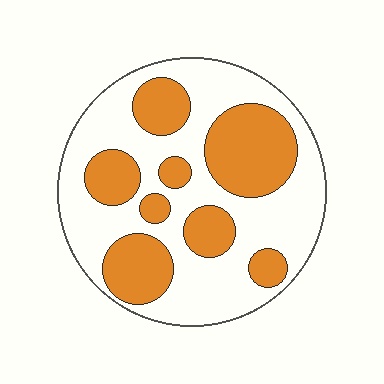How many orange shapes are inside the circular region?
8.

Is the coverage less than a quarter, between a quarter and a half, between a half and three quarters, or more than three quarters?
Between a quarter and a half.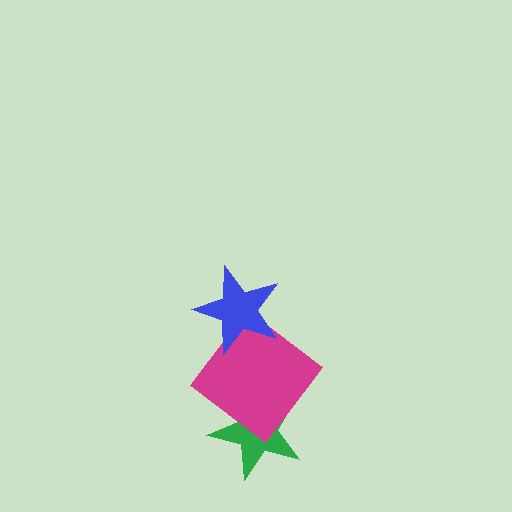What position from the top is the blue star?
The blue star is 1st from the top.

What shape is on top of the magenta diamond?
The blue star is on top of the magenta diamond.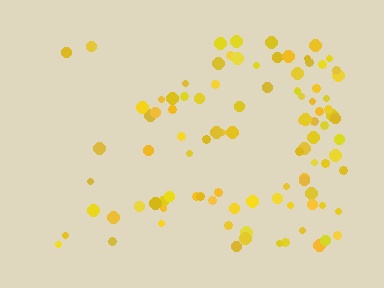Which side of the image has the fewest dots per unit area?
The left.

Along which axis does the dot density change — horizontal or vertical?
Horizontal.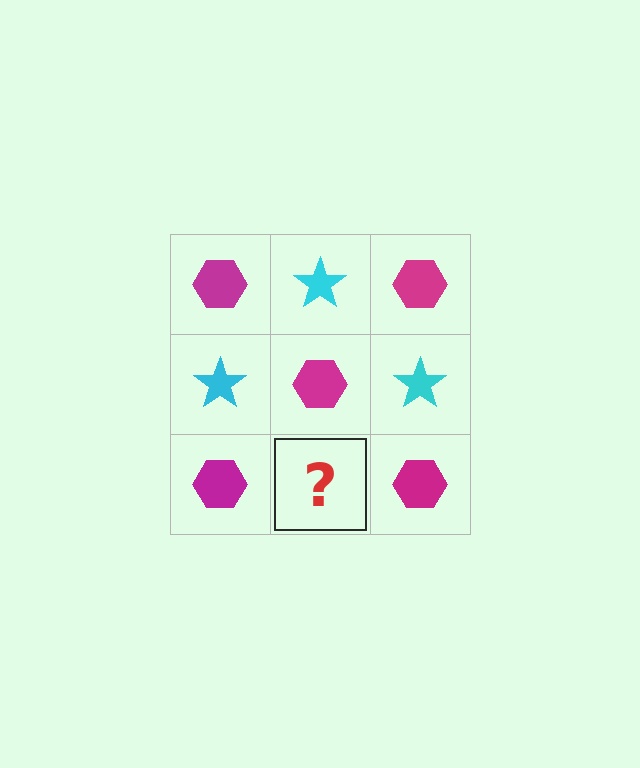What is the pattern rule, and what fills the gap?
The rule is that it alternates magenta hexagon and cyan star in a checkerboard pattern. The gap should be filled with a cyan star.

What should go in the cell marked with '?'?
The missing cell should contain a cyan star.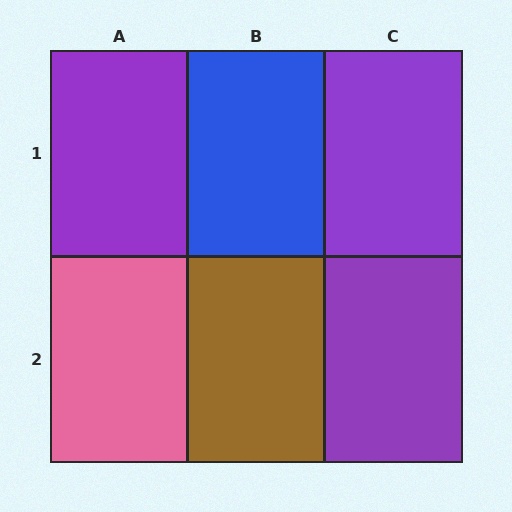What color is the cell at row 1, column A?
Purple.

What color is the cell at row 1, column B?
Blue.